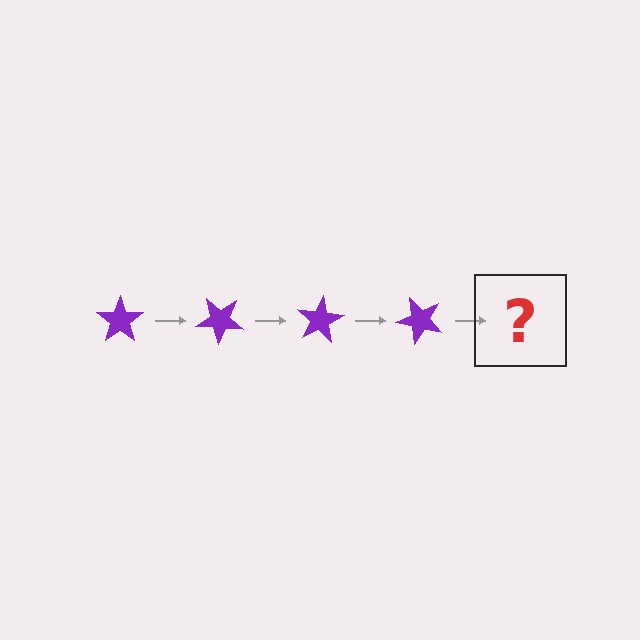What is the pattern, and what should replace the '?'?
The pattern is that the star rotates 40 degrees each step. The '?' should be a purple star rotated 160 degrees.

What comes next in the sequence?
The next element should be a purple star rotated 160 degrees.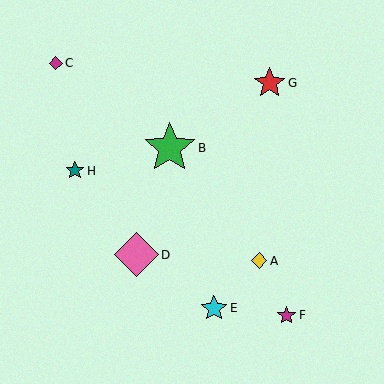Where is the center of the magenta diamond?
The center of the magenta diamond is at (56, 63).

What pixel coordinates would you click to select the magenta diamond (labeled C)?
Click at (56, 63) to select the magenta diamond C.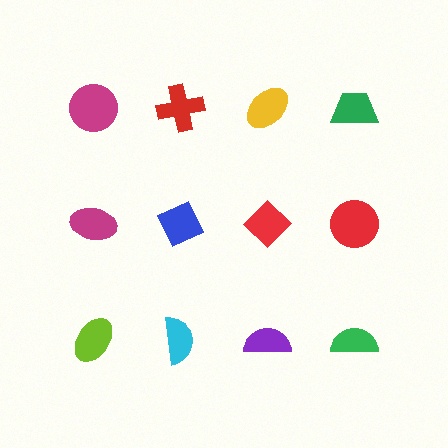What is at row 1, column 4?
A green trapezoid.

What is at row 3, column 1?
A lime ellipse.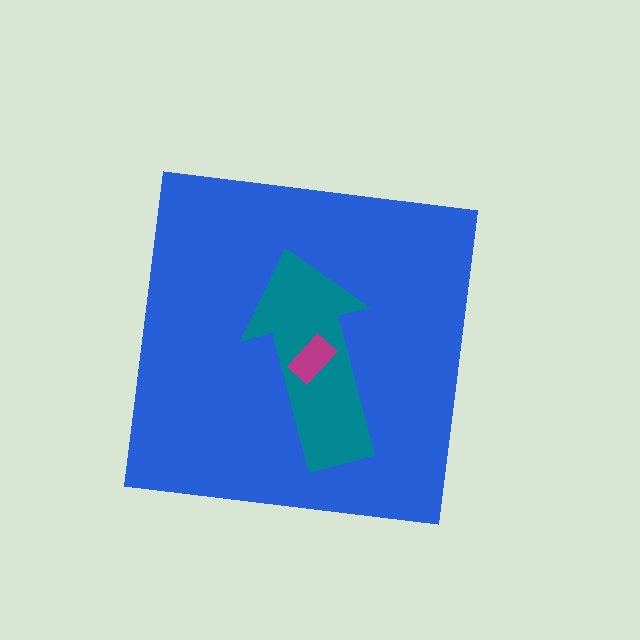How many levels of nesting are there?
3.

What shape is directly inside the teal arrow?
The magenta rectangle.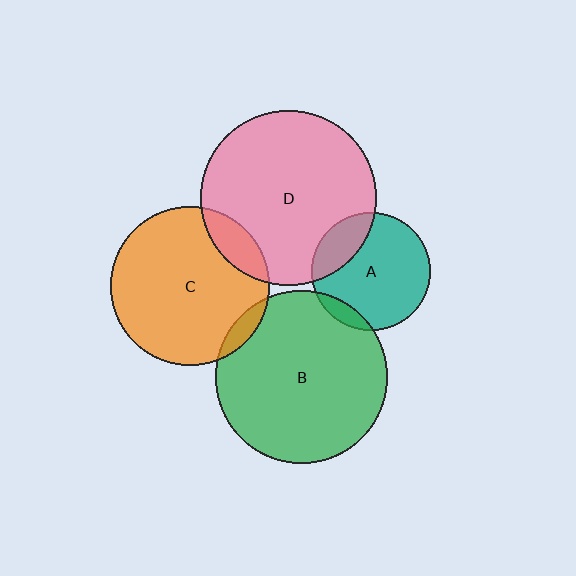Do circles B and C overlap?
Yes.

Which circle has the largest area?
Circle D (pink).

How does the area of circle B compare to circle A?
Approximately 2.1 times.